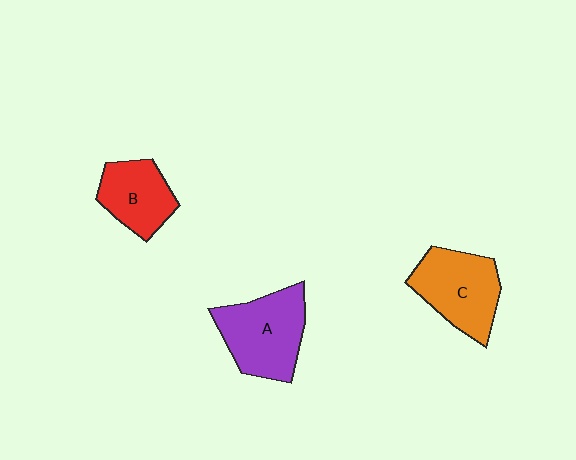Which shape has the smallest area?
Shape B (red).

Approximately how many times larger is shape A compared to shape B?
Approximately 1.4 times.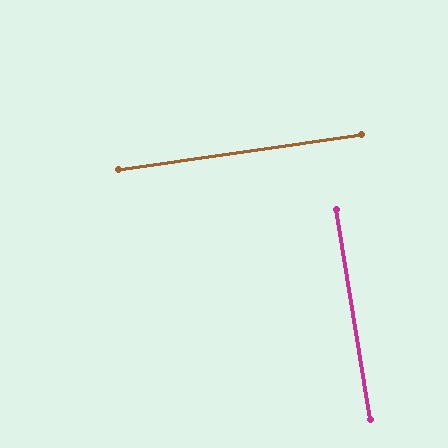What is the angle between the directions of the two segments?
Approximately 89 degrees.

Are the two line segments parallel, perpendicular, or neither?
Perpendicular — they meet at approximately 89°.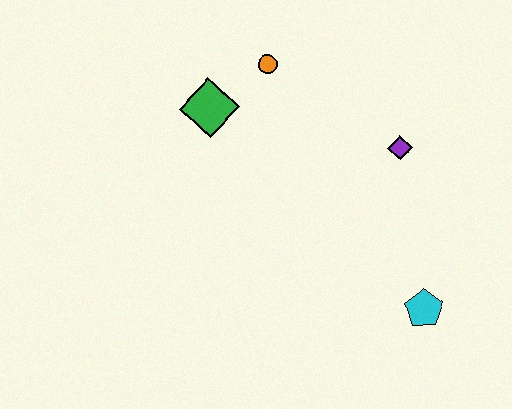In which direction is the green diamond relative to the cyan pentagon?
The green diamond is above the cyan pentagon.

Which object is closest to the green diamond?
The orange circle is closest to the green diamond.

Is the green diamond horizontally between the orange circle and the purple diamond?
No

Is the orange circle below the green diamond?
No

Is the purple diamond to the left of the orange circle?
No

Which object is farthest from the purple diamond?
The green diamond is farthest from the purple diamond.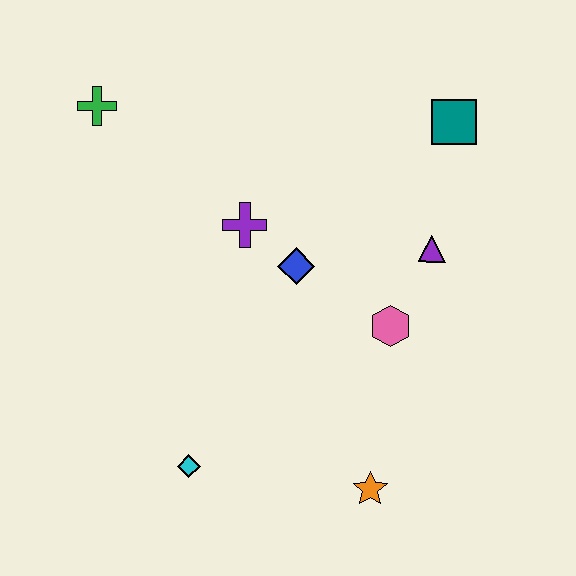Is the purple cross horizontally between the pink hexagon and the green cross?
Yes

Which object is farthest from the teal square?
The cyan diamond is farthest from the teal square.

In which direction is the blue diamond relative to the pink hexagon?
The blue diamond is to the left of the pink hexagon.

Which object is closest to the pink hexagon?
The purple triangle is closest to the pink hexagon.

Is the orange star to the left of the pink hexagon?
Yes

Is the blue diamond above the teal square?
No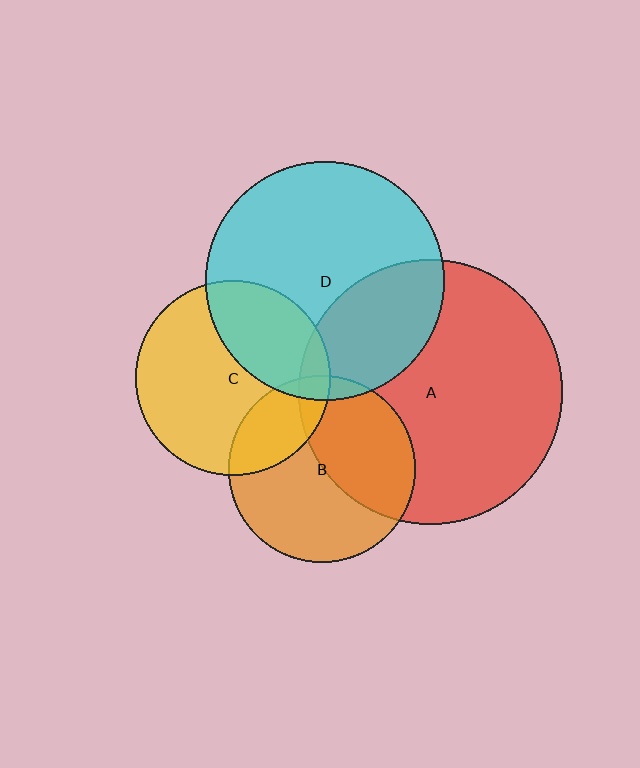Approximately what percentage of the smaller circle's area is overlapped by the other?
Approximately 35%.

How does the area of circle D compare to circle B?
Approximately 1.6 times.